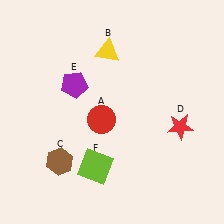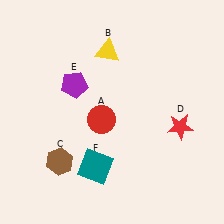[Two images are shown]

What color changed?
The square (F) changed from lime in Image 1 to teal in Image 2.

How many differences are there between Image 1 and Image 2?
There is 1 difference between the two images.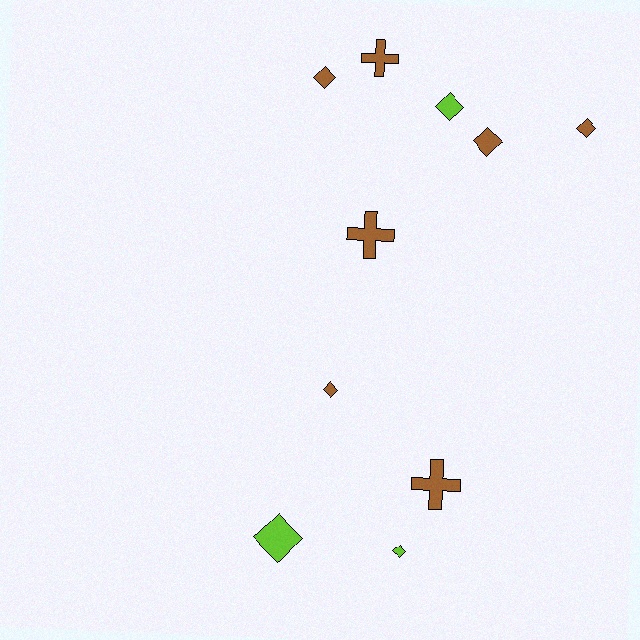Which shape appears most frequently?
Diamond, with 7 objects.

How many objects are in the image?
There are 10 objects.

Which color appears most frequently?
Brown, with 7 objects.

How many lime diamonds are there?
There are 3 lime diamonds.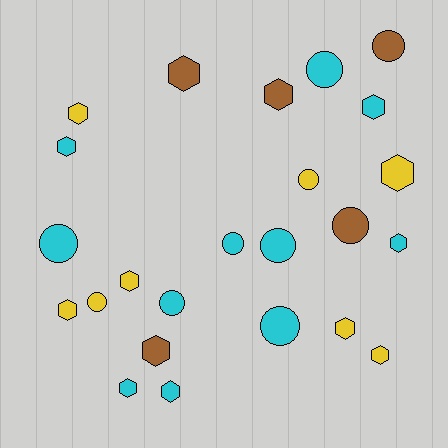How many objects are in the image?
There are 24 objects.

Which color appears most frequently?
Cyan, with 11 objects.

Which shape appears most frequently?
Hexagon, with 14 objects.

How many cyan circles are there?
There are 6 cyan circles.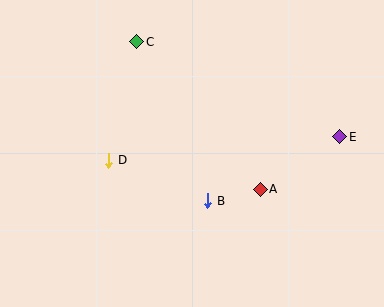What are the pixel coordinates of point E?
Point E is at (340, 137).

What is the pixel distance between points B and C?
The distance between B and C is 174 pixels.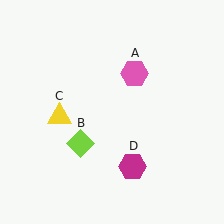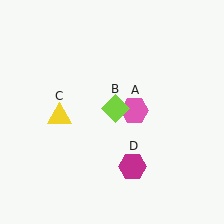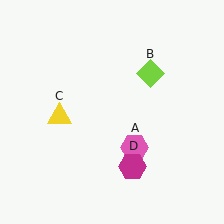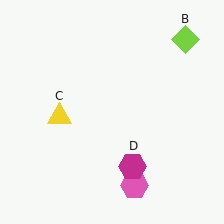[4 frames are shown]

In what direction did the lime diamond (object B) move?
The lime diamond (object B) moved up and to the right.